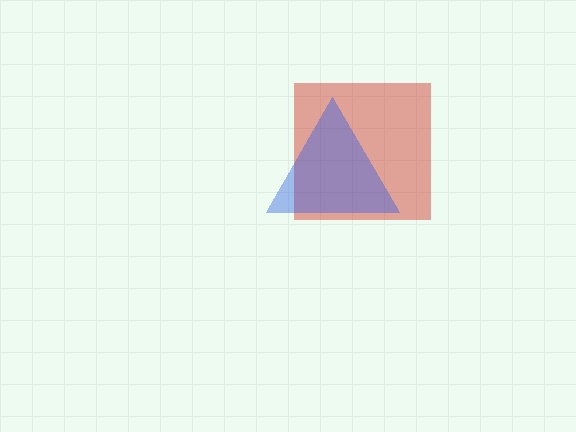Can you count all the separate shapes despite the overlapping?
Yes, there are 2 separate shapes.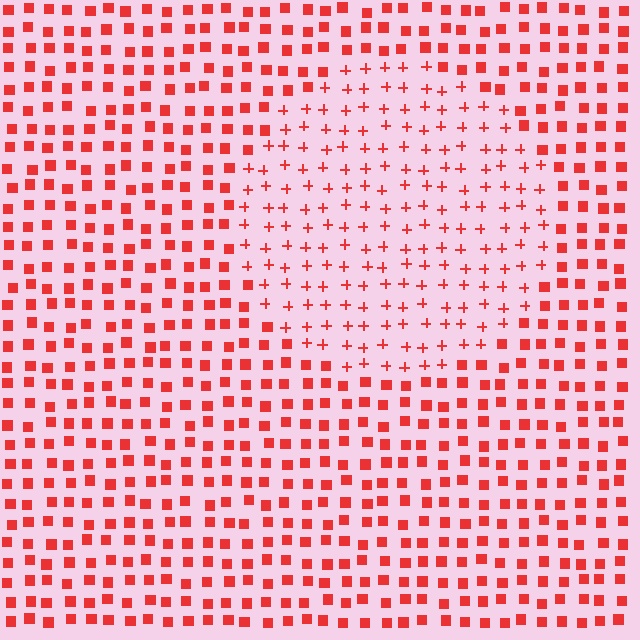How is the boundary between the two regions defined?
The boundary is defined by a change in element shape: plus signs inside vs. squares outside. All elements share the same color and spacing.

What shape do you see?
I see a circle.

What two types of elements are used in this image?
The image uses plus signs inside the circle region and squares outside it.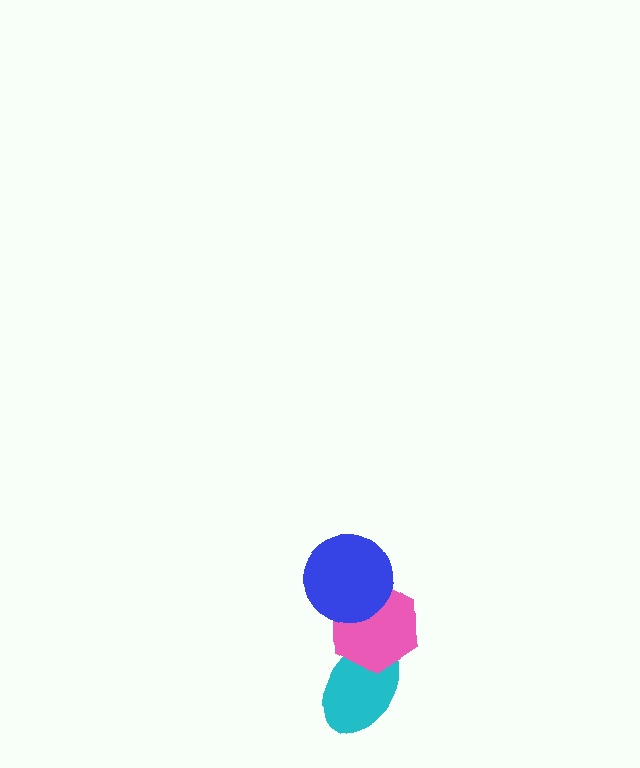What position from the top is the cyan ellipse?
The cyan ellipse is 3rd from the top.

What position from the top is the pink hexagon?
The pink hexagon is 2nd from the top.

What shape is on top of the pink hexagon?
The blue circle is on top of the pink hexagon.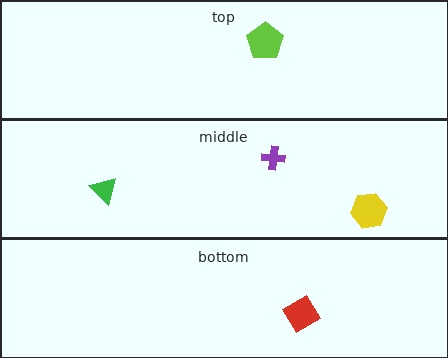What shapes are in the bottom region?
The red diamond.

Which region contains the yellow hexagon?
The middle region.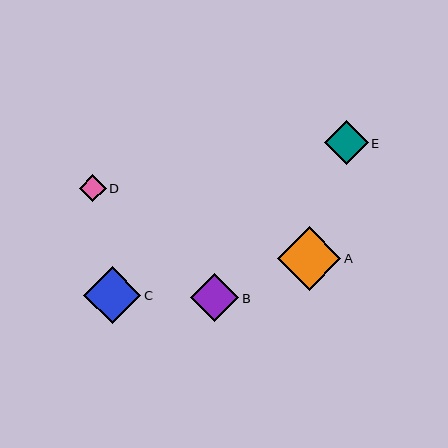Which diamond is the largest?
Diamond A is the largest with a size of approximately 63 pixels.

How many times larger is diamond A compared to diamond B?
Diamond A is approximately 1.3 times the size of diamond B.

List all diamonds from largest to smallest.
From largest to smallest: A, C, B, E, D.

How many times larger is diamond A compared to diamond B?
Diamond A is approximately 1.3 times the size of diamond B.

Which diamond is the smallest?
Diamond D is the smallest with a size of approximately 27 pixels.